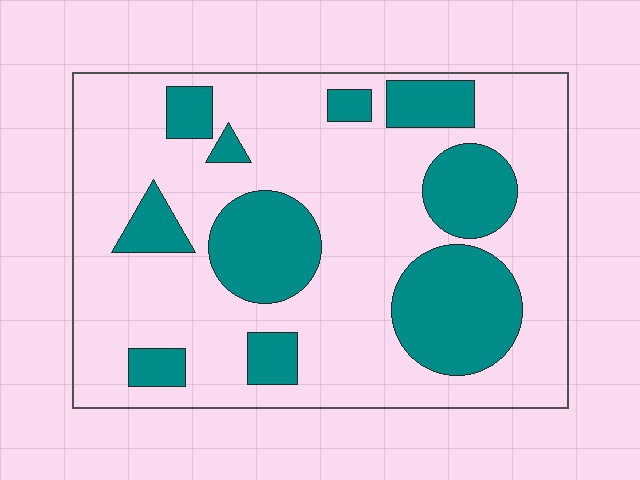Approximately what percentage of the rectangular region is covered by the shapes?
Approximately 30%.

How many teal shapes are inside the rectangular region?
10.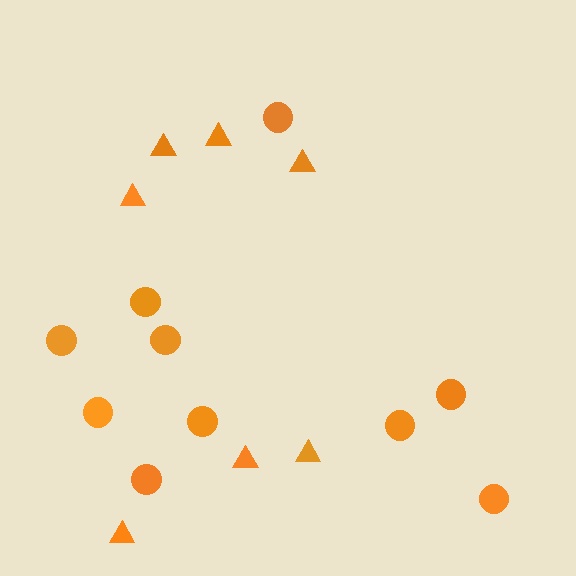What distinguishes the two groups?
There are 2 groups: one group of triangles (7) and one group of circles (10).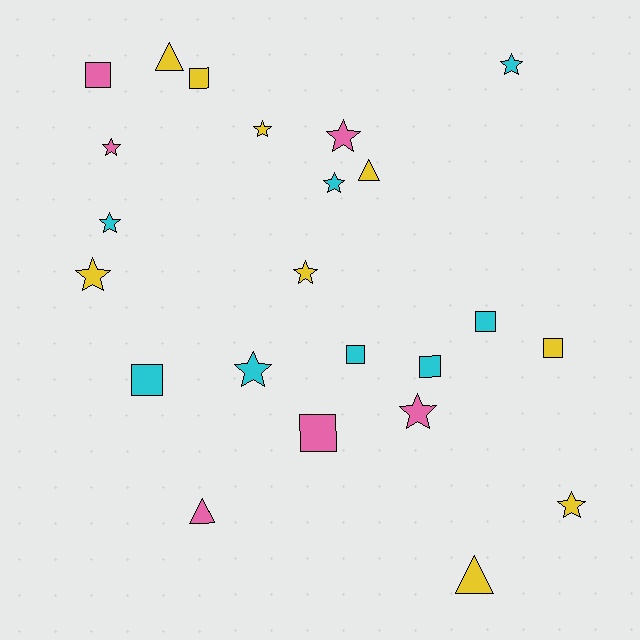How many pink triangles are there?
There is 1 pink triangle.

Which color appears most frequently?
Yellow, with 9 objects.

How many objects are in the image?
There are 23 objects.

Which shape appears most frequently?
Star, with 11 objects.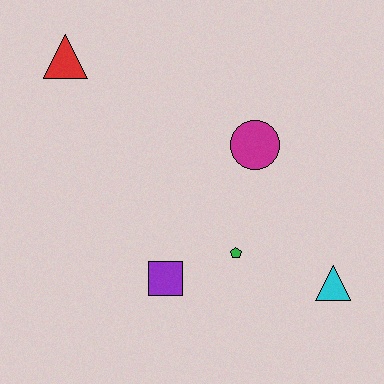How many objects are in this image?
There are 5 objects.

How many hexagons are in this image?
There are no hexagons.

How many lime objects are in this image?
There are no lime objects.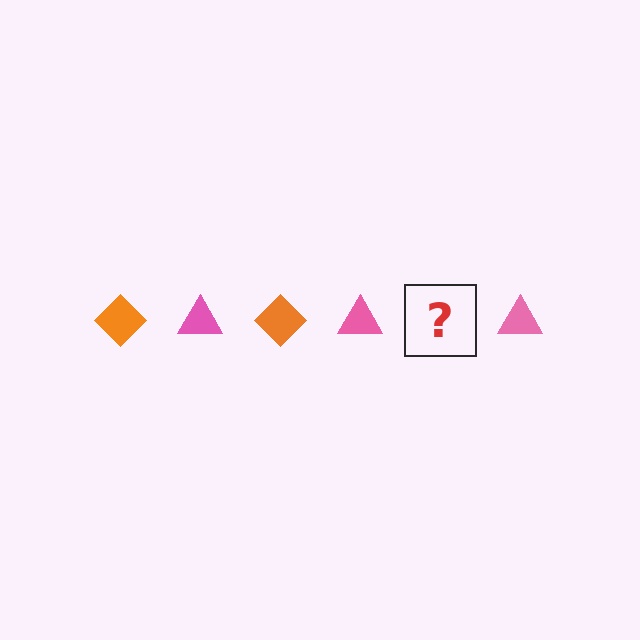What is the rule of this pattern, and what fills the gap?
The rule is that the pattern alternates between orange diamond and pink triangle. The gap should be filled with an orange diamond.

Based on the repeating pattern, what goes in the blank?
The blank should be an orange diamond.